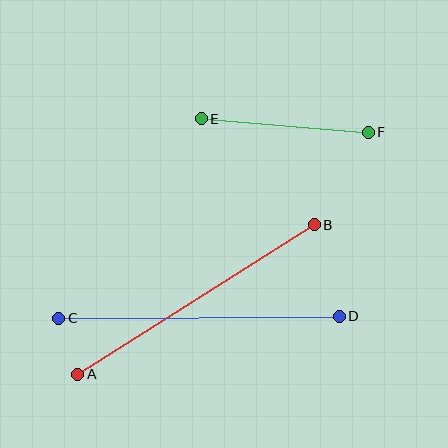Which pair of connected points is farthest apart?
Points C and D are farthest apart.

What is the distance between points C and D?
The distance is approximately 281 pixels.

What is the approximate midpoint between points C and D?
The midpoint is at approximately (199, 317) pixels.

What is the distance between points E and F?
The distance is approximately 168 pixels.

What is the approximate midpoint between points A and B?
The midpoint is at approximately (196, 300) pixels.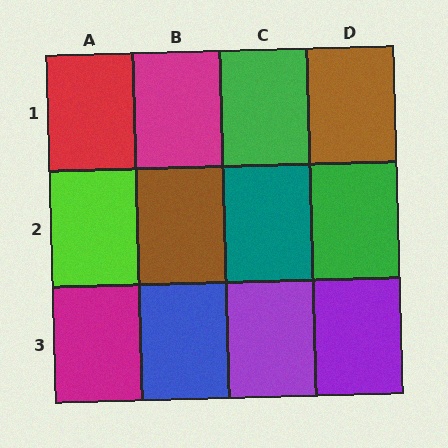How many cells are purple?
2 cells are purple.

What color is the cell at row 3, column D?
Purple.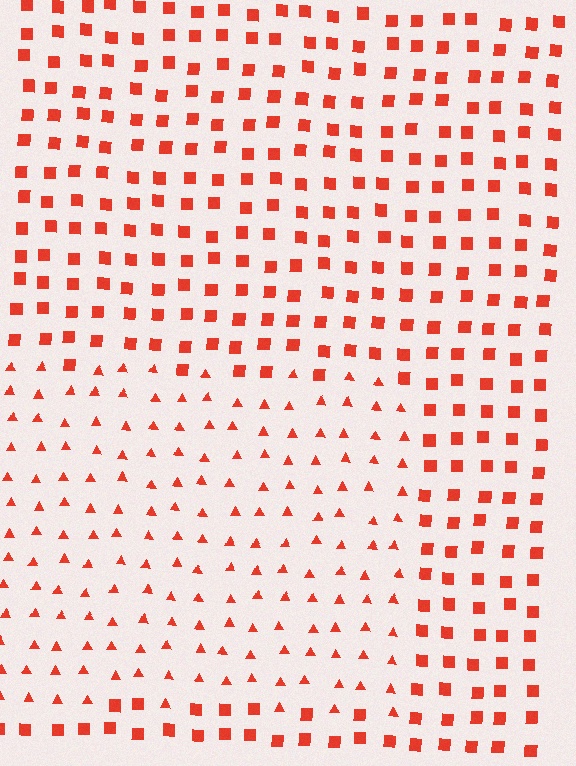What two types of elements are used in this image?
The image uses triangles inside the rectangle region and squares outside it.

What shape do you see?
I see a rectangle.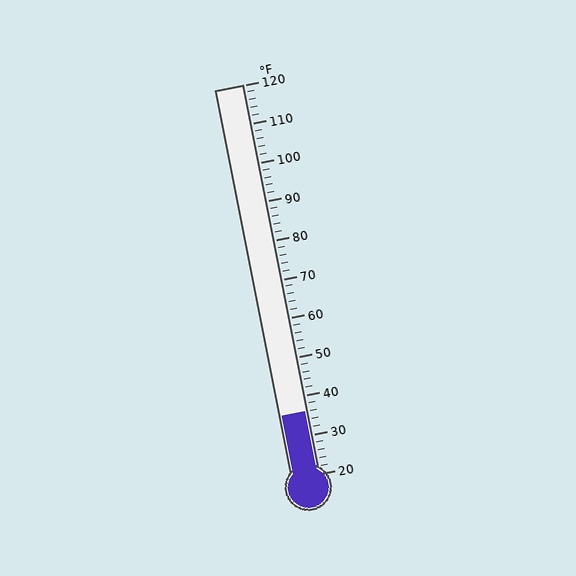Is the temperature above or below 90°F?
The temperature is below 90°F.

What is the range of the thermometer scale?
The thermometer scale ranges from 20°F to 120°F.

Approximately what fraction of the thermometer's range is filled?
The thermometer is filled to approximately 15% of its range.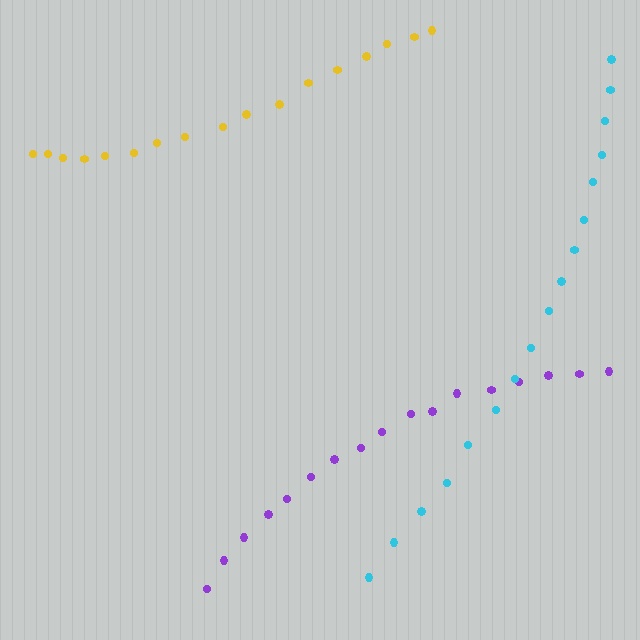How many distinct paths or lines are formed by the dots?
There are 3 distinct paths.